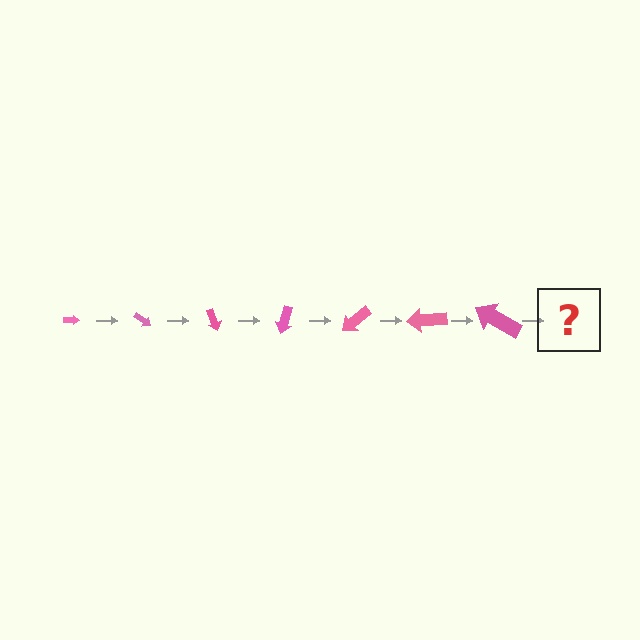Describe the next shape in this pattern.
It should be an arrow, larger than the previous one and rotated 245 degrees from the start.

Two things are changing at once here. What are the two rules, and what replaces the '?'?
The two rules are that the arrow grows larger each step and it rotates 35 degrees each step. The '?' should be an arrow, larger than the previous one and rotated 245 degrees from the start.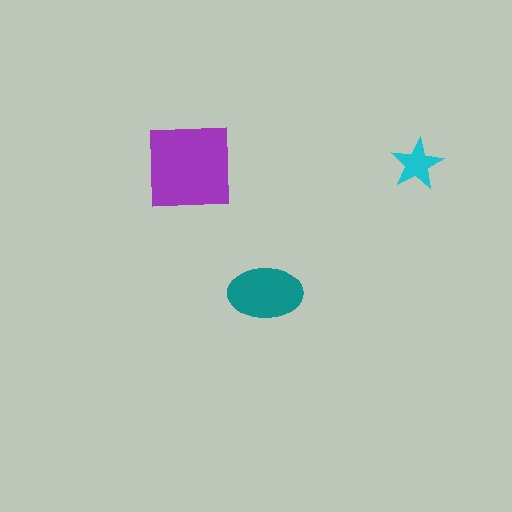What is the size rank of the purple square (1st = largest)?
1st.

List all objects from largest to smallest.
The purple square, the teal ellipse, the cyan star.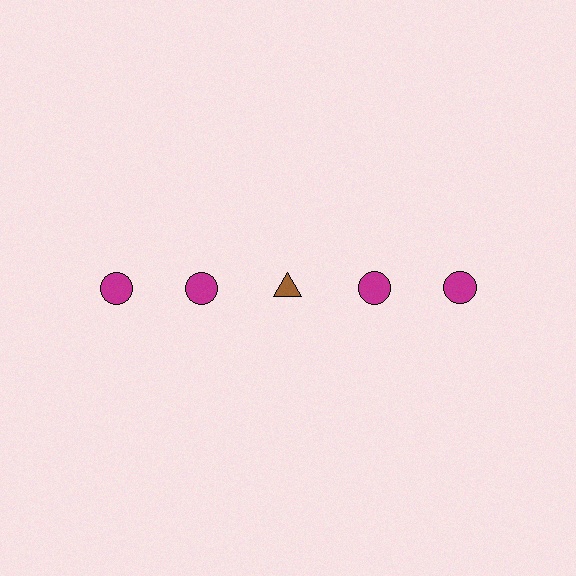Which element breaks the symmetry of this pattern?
The brown triangle in the top row, center column breaks the symmetry. All other shapes are magenta circles.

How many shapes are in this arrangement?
There are 5 shapes arranged in a grid pattern.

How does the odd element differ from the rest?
It differs in both color (brown instead of magenta) and shape (triangle instead of circle).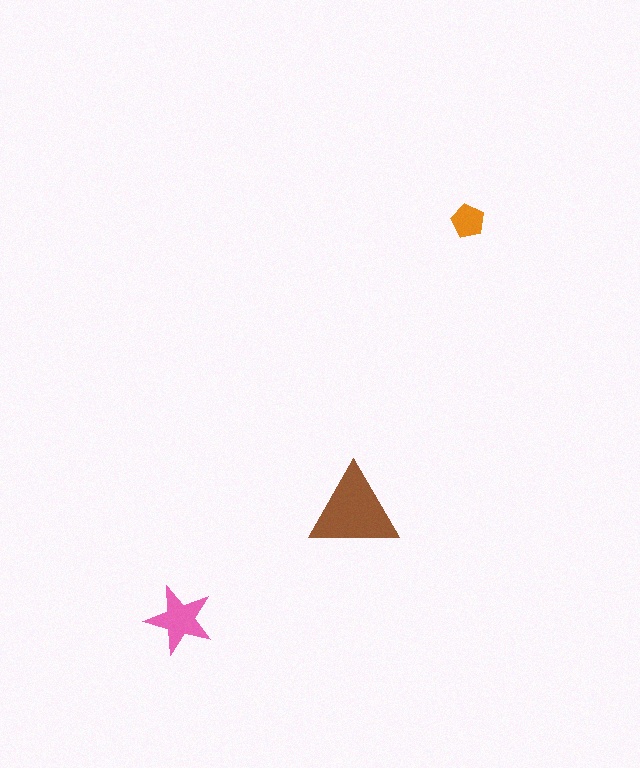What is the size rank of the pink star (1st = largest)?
2nd.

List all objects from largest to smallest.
The brown triangle, the pink star, the orange pentagon.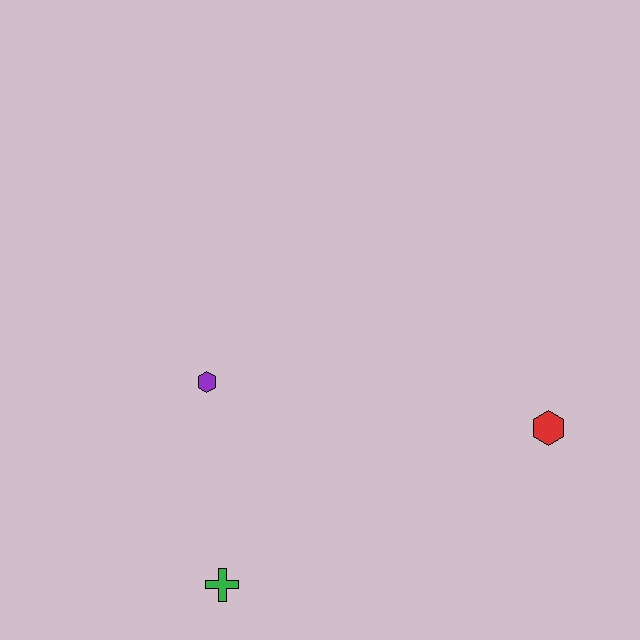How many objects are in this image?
There are 3 objects.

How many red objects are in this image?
There is 1 red object.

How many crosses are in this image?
There is 1 cross.